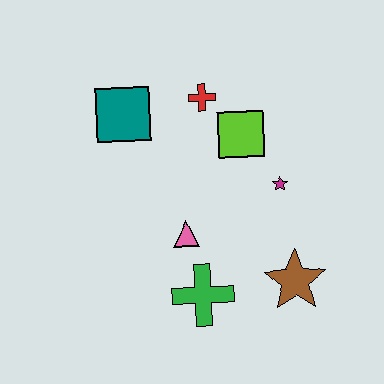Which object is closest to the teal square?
The red cross is closest to the teal square.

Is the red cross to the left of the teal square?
No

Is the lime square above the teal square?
No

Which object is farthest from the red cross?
The brown star is farthest from the red cross.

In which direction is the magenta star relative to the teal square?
The magenta star is to the right of the teal square.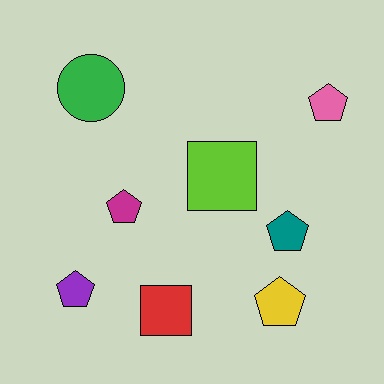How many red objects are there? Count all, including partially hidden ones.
There is 1 red object.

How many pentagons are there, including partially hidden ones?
There are 5 pentagons.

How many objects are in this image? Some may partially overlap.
There are 8 objects.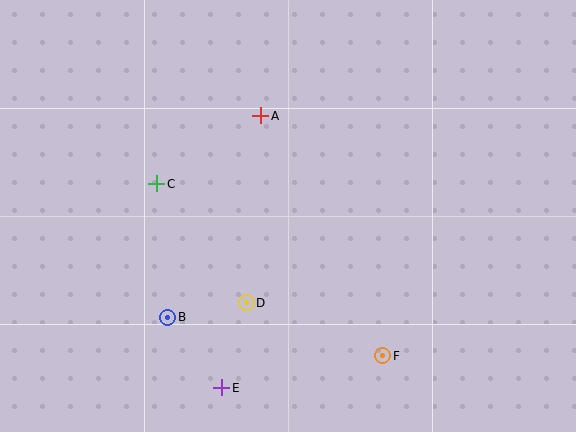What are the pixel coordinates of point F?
Point F is at (383, 356).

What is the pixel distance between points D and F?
The distance between D and F is 147 pixels.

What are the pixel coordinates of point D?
Point D is at (246, 303).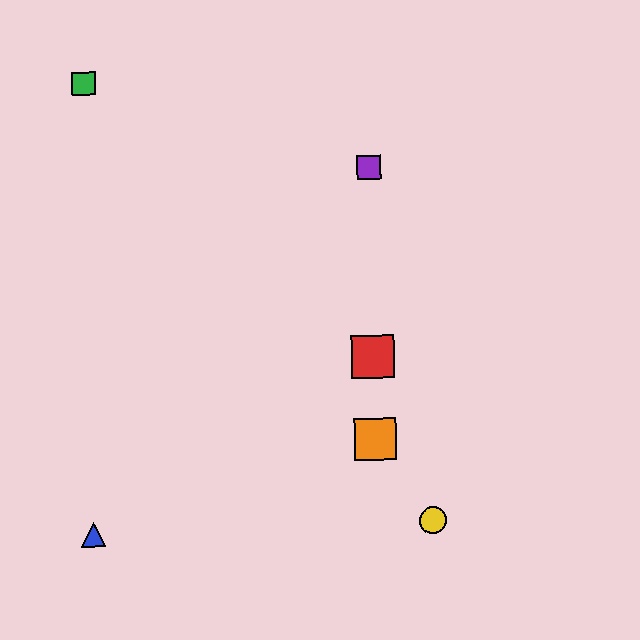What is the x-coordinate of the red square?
The red square is at x≈373.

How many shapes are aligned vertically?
3 shapes (the red square, the purple square, the orange square) are aligned vertically.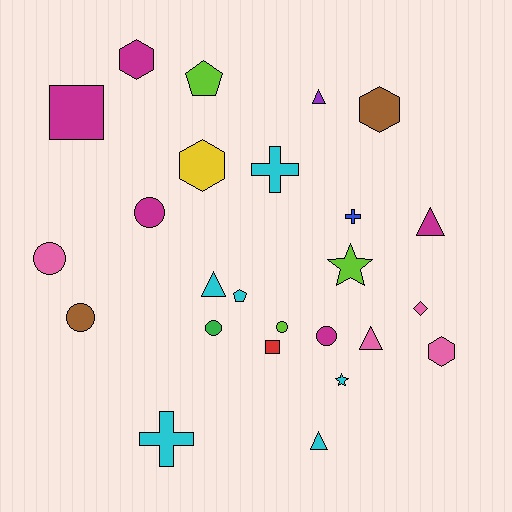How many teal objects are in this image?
There are no teal objects.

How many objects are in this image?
There are 25 objects.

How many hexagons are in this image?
There are 4 hexagons.